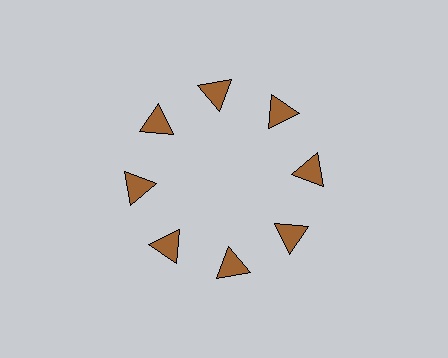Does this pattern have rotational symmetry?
Yes, this pattern has 8-fold rotational symmetry. It looks the same after rotating 45 degrees around the center.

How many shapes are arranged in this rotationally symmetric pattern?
There are 8 shapes, arranged in 8 groups of 1.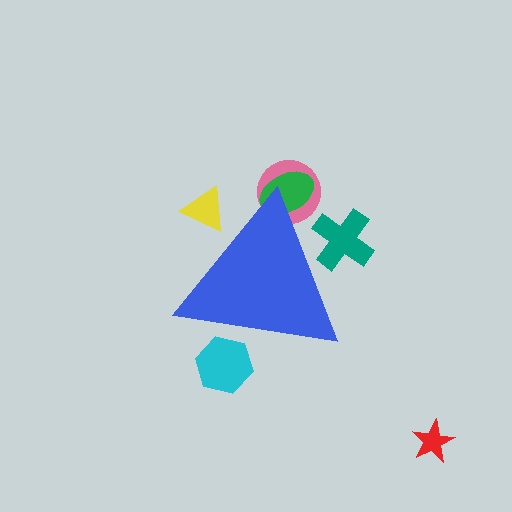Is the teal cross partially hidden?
Yes, the teal cross is partially hidden behind the blue triangle.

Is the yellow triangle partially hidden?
Yes, the yellow triangle is partially hidden behind the blue triangle.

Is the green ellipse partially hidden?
Yes, the green ellipse is partially hidden behind the blue triangle.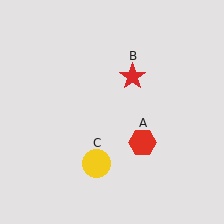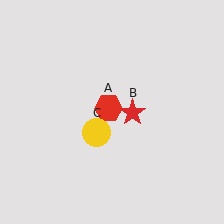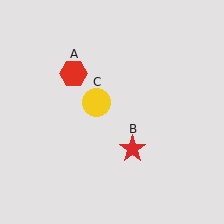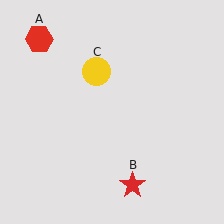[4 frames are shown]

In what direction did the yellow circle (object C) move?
The yellow circle (object C) moved up.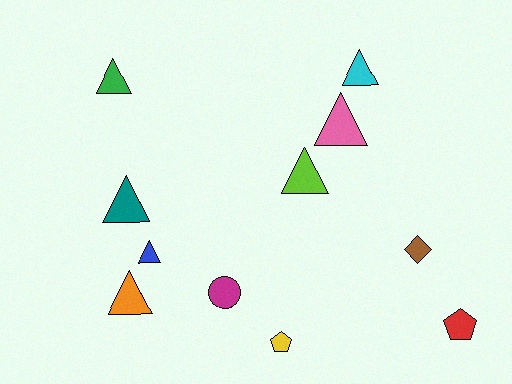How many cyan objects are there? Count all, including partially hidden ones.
There is 1 cyan object.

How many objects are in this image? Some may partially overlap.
There are 11 objects.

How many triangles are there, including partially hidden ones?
There are 7 triangles.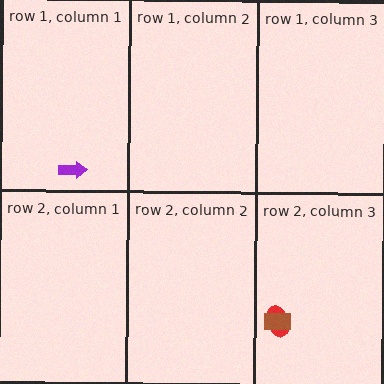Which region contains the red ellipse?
The row 2, column 3 region.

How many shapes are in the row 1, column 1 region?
1.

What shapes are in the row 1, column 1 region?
The purple arrow.